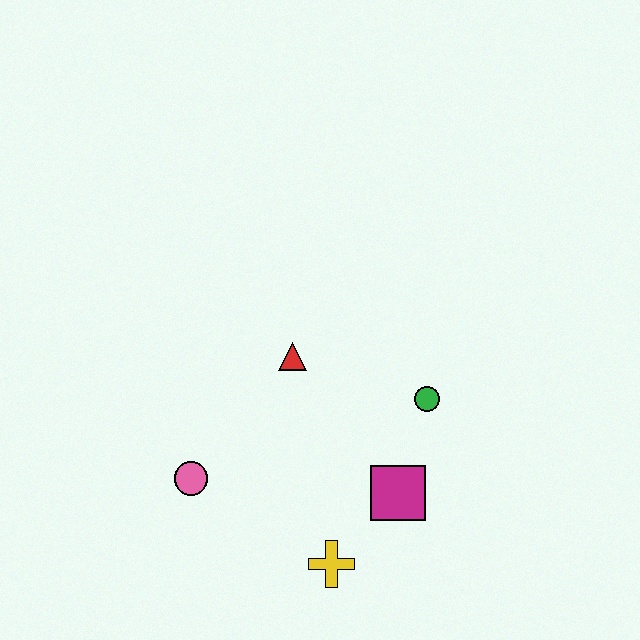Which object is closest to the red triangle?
The green circle is closest to the red triangle.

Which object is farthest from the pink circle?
The green circle is farthest from the pink circle.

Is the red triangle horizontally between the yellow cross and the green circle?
No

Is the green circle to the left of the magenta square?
No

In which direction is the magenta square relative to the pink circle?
The magenta square is to the right of the pink circle.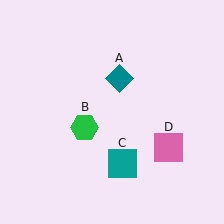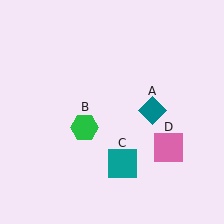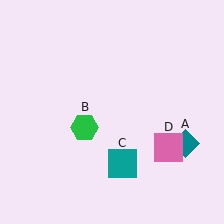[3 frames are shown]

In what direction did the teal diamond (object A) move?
The teal diamond (object A) moved down and to the right.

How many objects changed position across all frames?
1 object changed position: teal diamond (object A).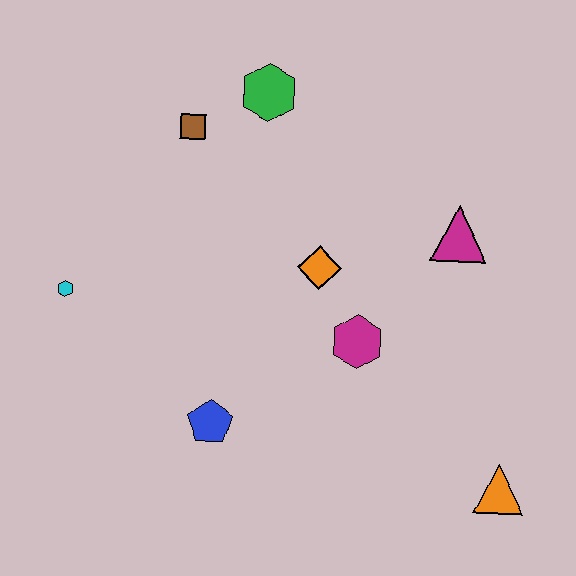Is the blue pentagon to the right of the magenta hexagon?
No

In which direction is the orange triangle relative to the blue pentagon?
The orange triangle is to the right of the blue pentagon.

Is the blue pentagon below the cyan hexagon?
Yes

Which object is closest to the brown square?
The green hexagon is closest to the brown square.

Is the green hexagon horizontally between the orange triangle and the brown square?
Yes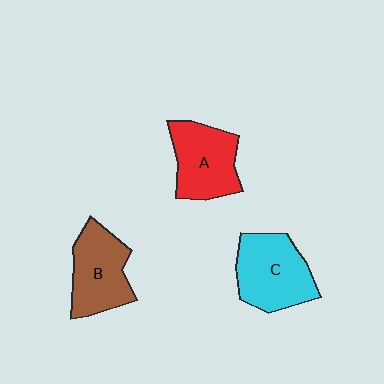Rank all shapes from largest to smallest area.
From largest to smallest: C (cyan), A (red), B (brown).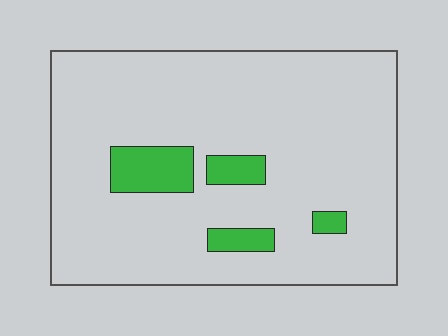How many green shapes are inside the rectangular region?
4.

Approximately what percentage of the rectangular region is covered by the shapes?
Approximately 10%.